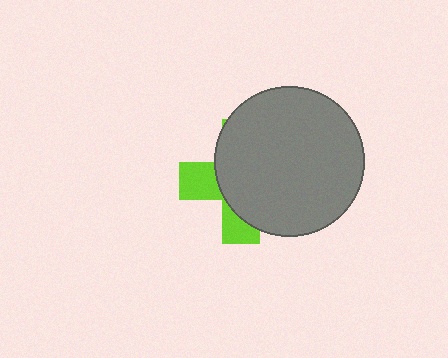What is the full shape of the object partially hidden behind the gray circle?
The partially hidden object is a lime cross.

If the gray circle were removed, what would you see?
You would see the complete lime cross.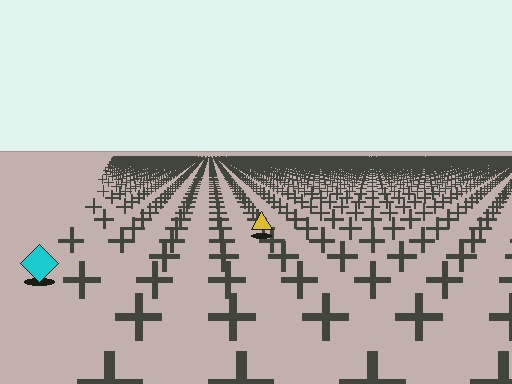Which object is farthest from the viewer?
The yellow triangle is farthest from the viewer. It appears smaller and the ground texture around it is denser.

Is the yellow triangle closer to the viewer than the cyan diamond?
No. The cyan diamond is closer — you can tell from the texture gradient: the ground texture is coarser near it.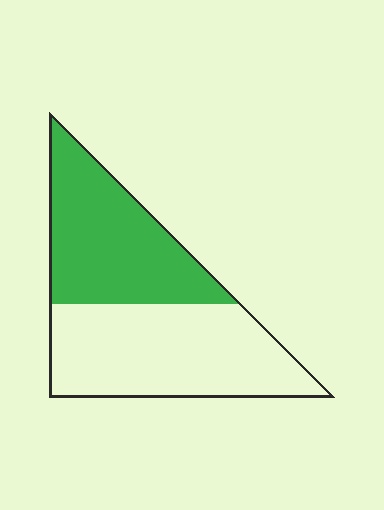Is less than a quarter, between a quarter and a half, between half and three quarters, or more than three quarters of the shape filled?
Between a quarter and a half.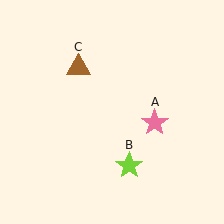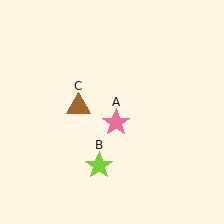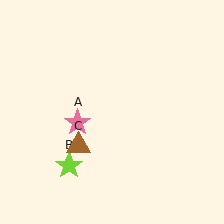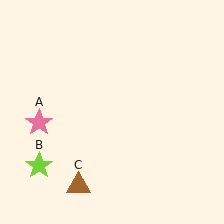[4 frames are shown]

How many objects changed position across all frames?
3 objects changed position: pink star (object A), lime star (object B), brown triangle (object C).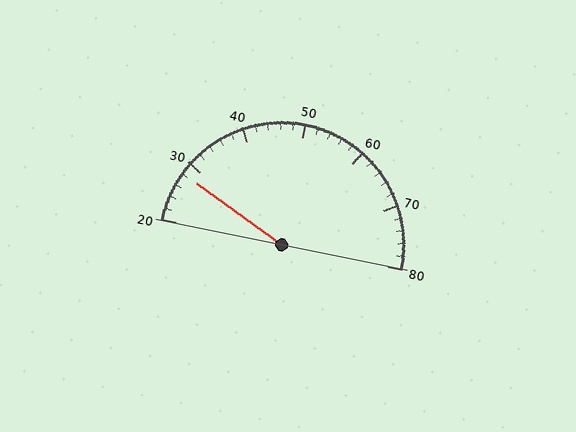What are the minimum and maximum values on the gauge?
The gauge ranges from 20 to 80.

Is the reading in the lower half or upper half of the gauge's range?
The reading is in the lower half of the range (20 to 80).